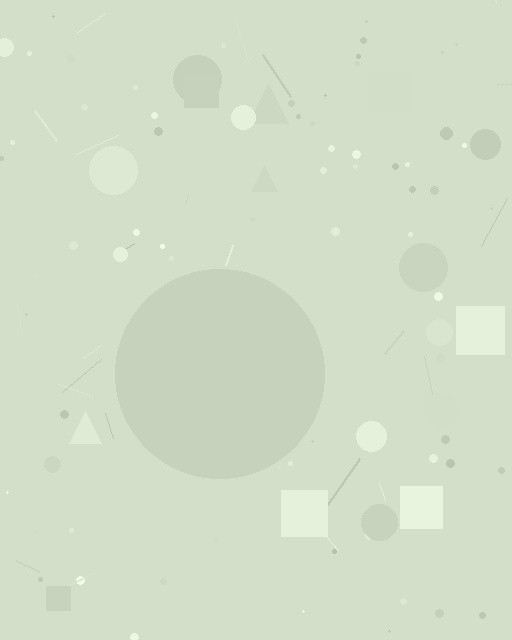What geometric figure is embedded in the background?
A circle is embedded in the background.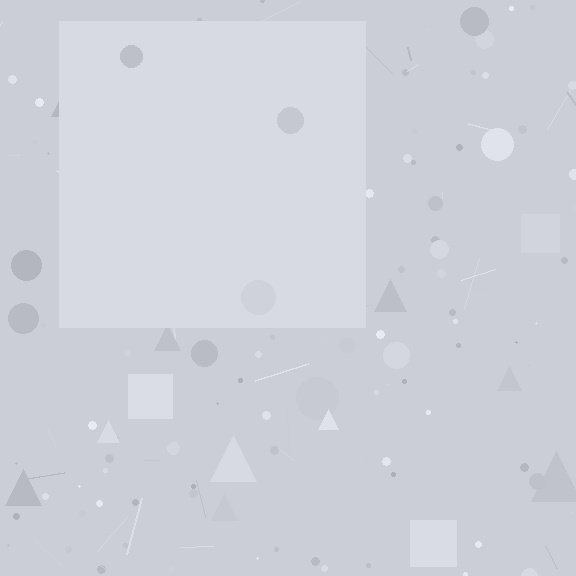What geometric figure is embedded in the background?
A square is embedded in the background.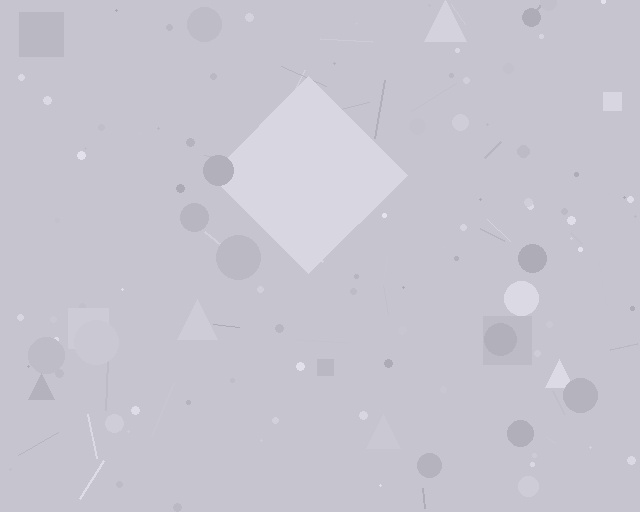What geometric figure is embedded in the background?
A diamond is embedded in the background.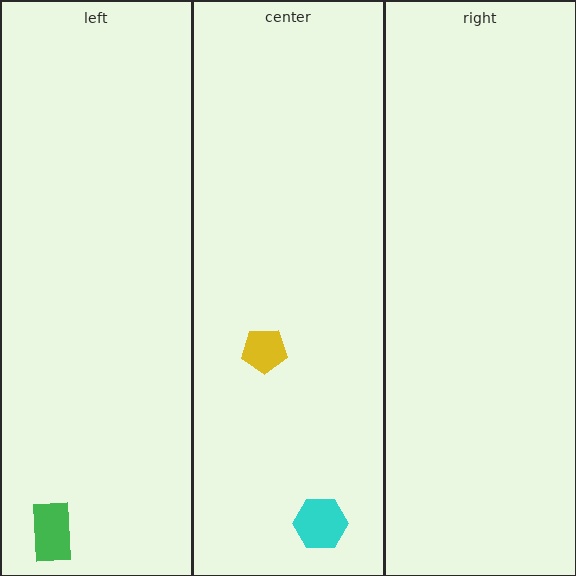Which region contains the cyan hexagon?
The center region.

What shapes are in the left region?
The green rectangle.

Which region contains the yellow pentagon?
The center region.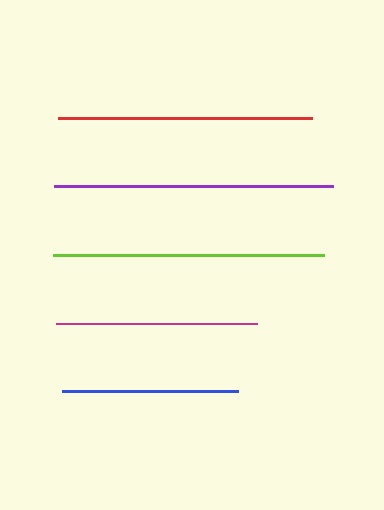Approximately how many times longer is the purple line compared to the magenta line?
The purple line is approximately 1.4 times the length of the magenta line.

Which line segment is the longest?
The purple line is the longest at approximately 280 pixels.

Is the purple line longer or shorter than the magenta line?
The purple line is longer than the magenta line.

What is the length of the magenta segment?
The magenta segment is approximately 201 pixels long.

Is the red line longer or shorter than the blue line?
The red line is longer than the blue line.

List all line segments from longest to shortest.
From longest to shortest: purple, lime, red, magenta, blue.